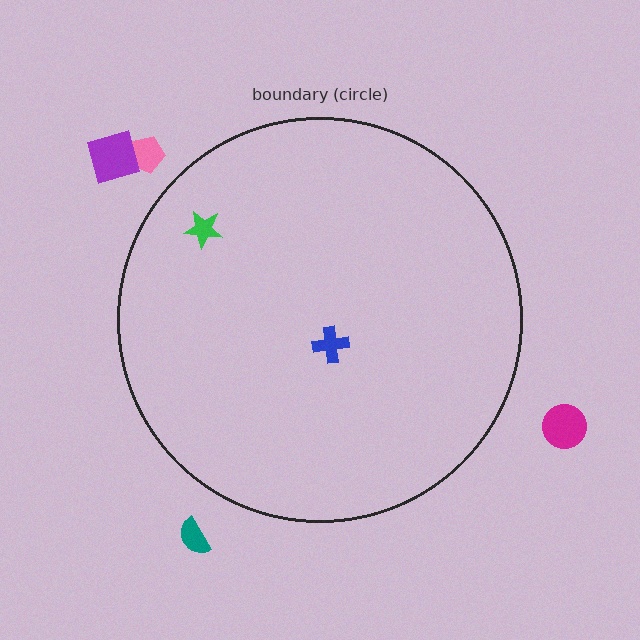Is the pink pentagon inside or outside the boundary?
Outside.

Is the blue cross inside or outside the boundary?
Inside.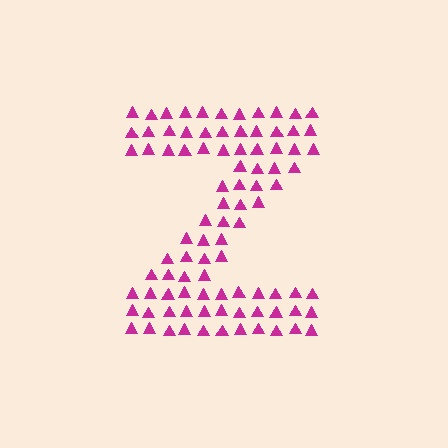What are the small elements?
The small elements are triangles.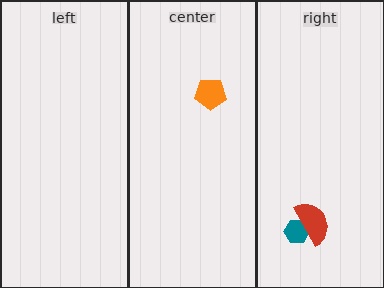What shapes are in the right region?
The teal hexagon, the red semicircle.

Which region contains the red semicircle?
The right region.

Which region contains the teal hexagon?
The right region.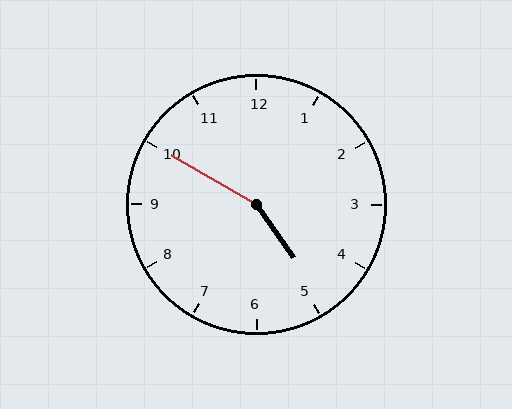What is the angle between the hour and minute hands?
Approximately 155 degrees.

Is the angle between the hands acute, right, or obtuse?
It is obtuse.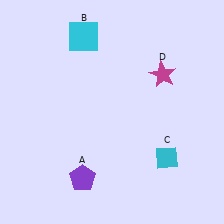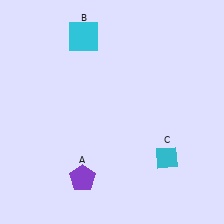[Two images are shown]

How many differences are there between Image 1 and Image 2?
There is 1 difference between the two images.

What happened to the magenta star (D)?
The magenta star (D) was removed in Image 2. It was in the top-right area of Image 1.